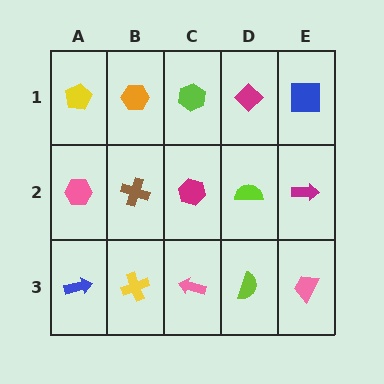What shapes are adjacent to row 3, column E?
A magenta arrow (row 2, column E), a lime semicircle (row 3, column D).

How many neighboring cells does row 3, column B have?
3.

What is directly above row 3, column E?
A magenta arrow.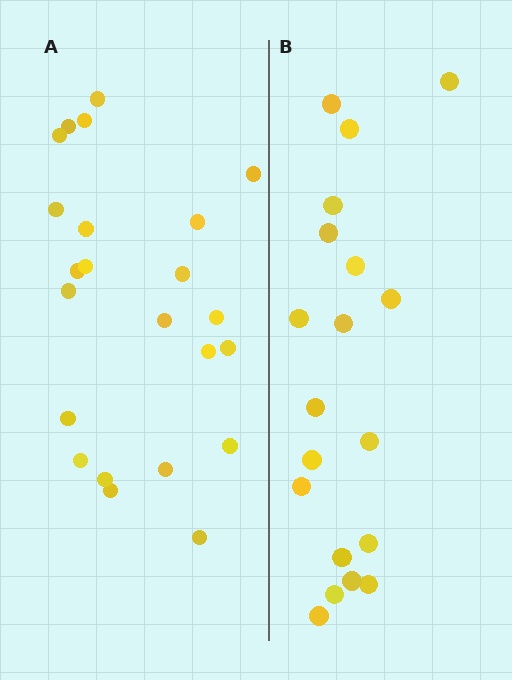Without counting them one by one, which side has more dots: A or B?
Region A (the left region) has more dots.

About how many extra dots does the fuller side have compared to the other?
Region A has about 4 more dots than region B.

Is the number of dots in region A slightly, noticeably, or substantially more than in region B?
Region A has only slightly more — the two regions are fairly close. The ratio is roughly 1.2 to 1.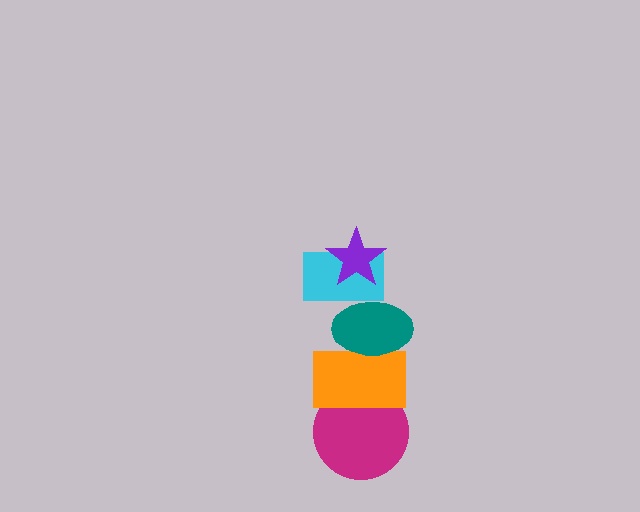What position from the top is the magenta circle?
The magenta circle is 5th from the top.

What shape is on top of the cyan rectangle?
The purple star is on top of the cyan rectangle.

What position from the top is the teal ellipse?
The teal ellipse is 3rd from the top.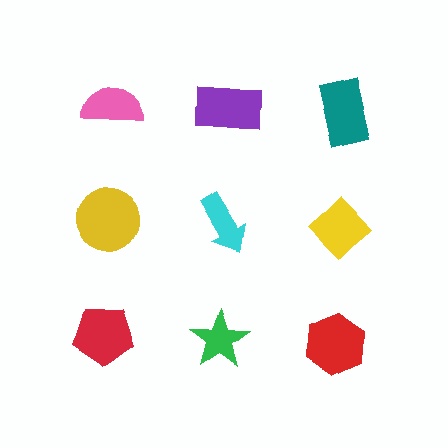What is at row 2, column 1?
A yellow circle.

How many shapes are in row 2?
3 shapes.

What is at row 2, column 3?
A yellow diamond.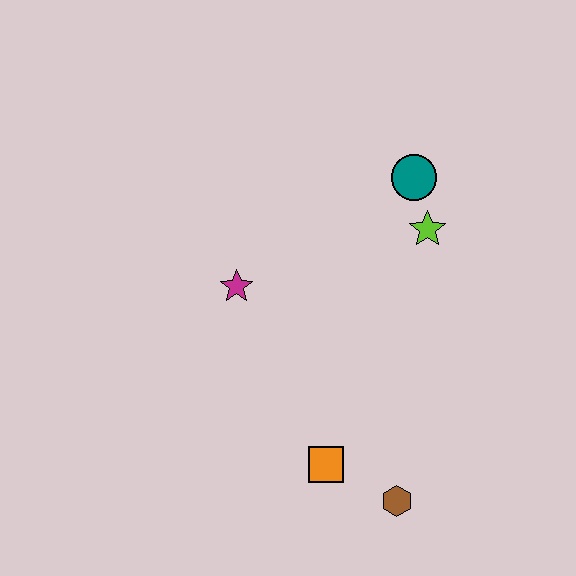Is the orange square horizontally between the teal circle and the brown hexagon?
No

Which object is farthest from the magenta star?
The brown hexagon is farthest from the magenta star.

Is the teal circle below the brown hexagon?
No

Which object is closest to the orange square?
The brown hexagon is closest to the orange square.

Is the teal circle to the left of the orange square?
No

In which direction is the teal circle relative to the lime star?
The teal circle is above the lime star.